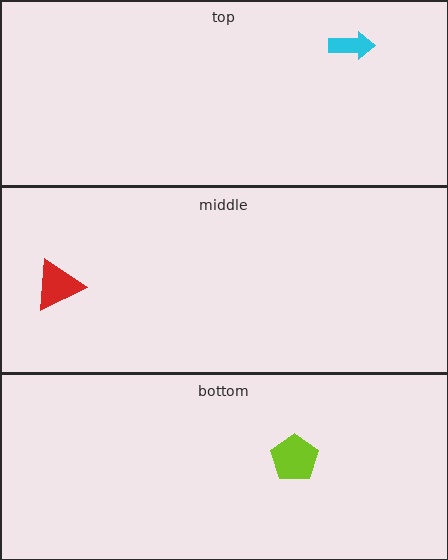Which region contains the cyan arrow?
The top region.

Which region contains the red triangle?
The middle region.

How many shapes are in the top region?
1.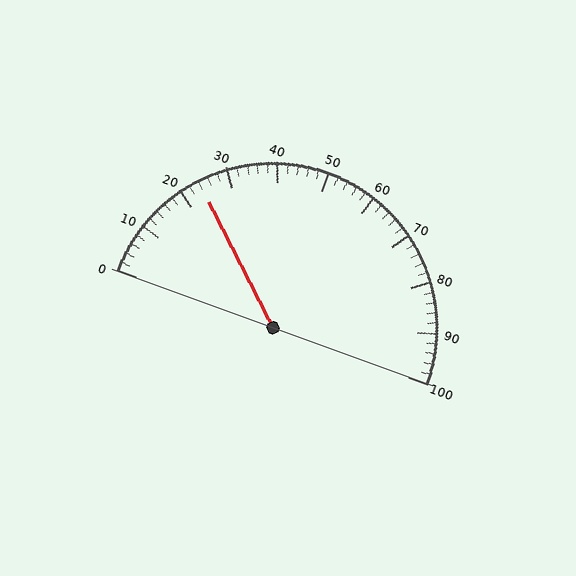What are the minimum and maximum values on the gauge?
The gauge ranges from 0 to 100.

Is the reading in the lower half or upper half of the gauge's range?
The reading is in the lower half of the range (0 to 100).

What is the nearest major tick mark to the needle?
The nearest major tick mark is 20.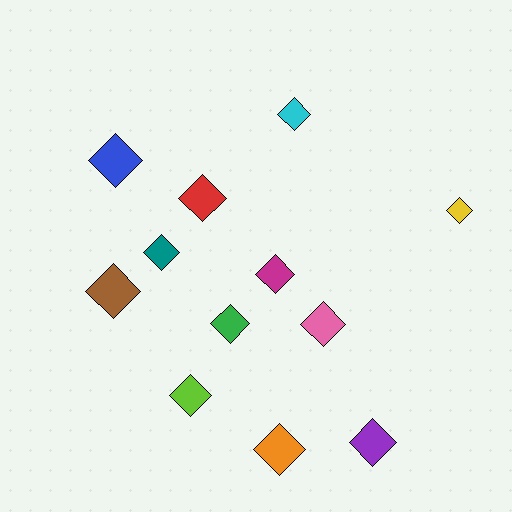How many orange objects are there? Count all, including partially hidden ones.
There is 1 orange object.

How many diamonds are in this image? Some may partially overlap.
There are 12 diamonds.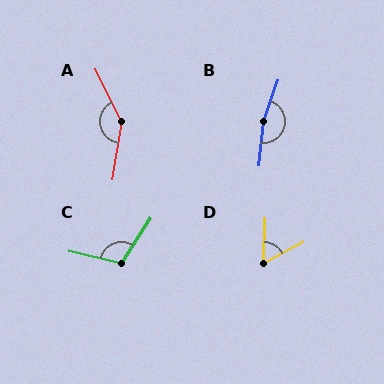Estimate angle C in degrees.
Approximately 109 degrees.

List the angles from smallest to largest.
D (60°), C (109°), A (145°), B (167°).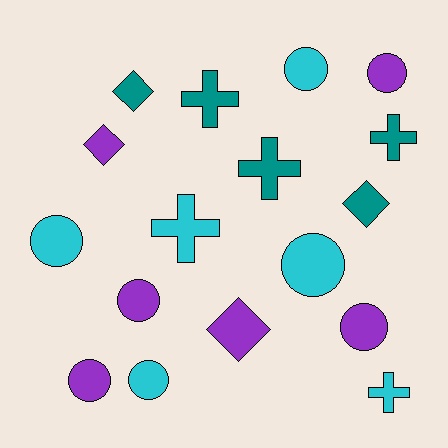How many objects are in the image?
There are 17 objects.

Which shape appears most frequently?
Circle, with 8 objects.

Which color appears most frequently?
Purple, with 6 objects.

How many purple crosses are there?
There are no purple crosses.